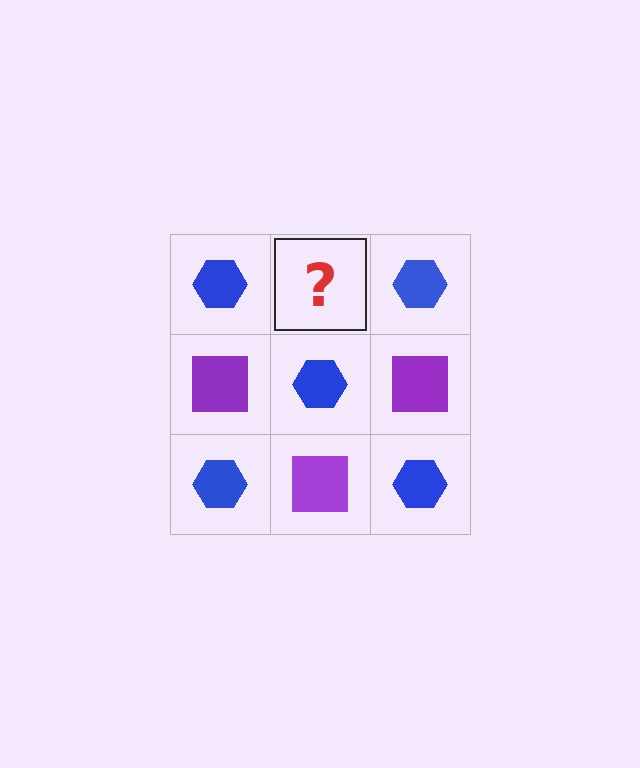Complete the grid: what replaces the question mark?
The question mark should be replaced with a purple square.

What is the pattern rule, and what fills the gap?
The rule is that it alternates blue hexagon and purple square in a checkerboard pattern. The gap should be filled with a purple square.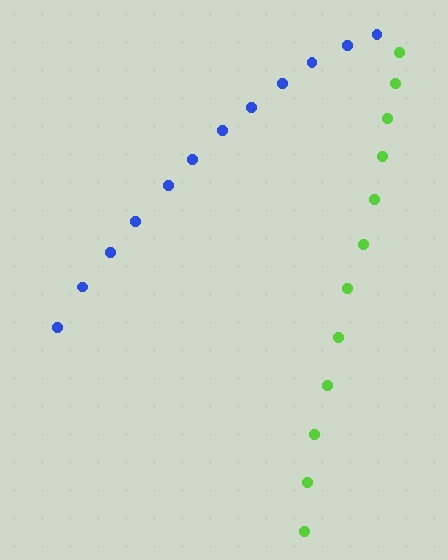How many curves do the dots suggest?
There are 2 distinct paths.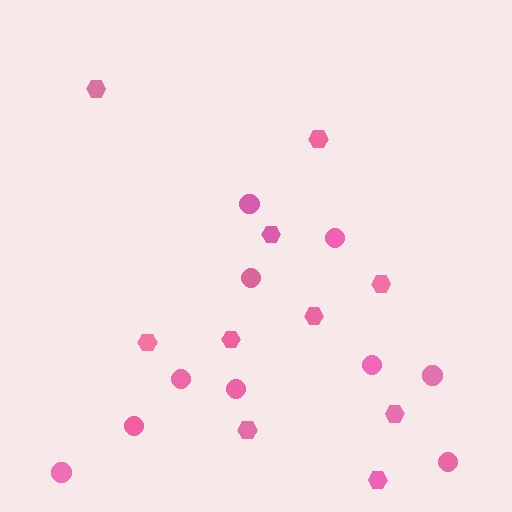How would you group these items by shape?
There are 2 groups: one group of hexagons (10) and one group of circles (10).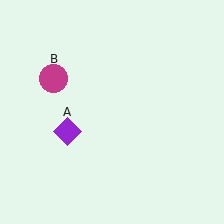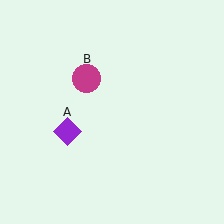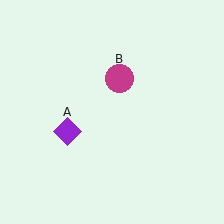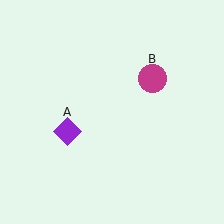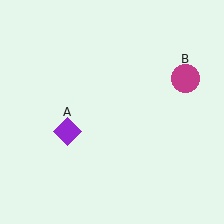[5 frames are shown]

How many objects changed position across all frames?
1 object changed position: magenta circle (object B).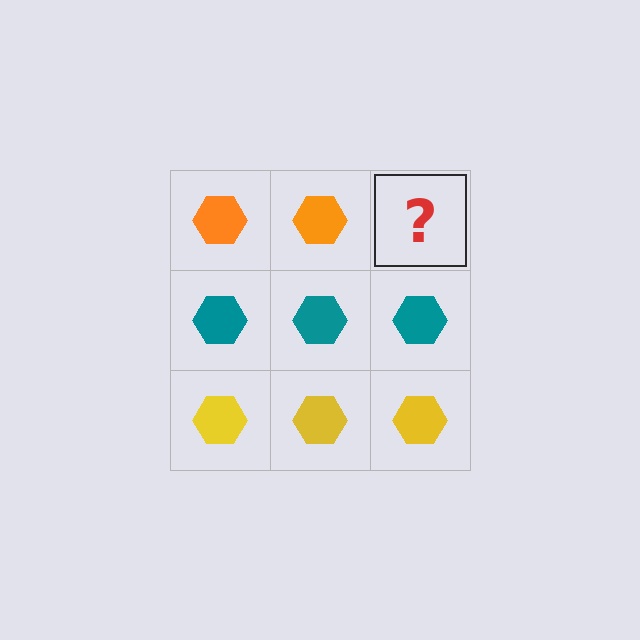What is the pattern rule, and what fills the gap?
The rule is that each row has a consistent color. The gap should be filled with an orange hexagon.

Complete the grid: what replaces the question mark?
The question mark should be replaced with an orange hexagon.